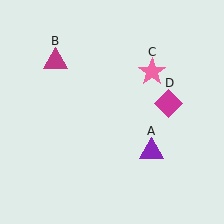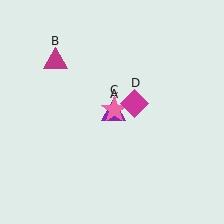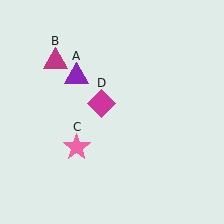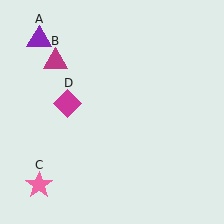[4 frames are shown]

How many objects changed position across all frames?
3 objects changed position: purple triangle (object A), pink star (object C), magenta diamond (object D).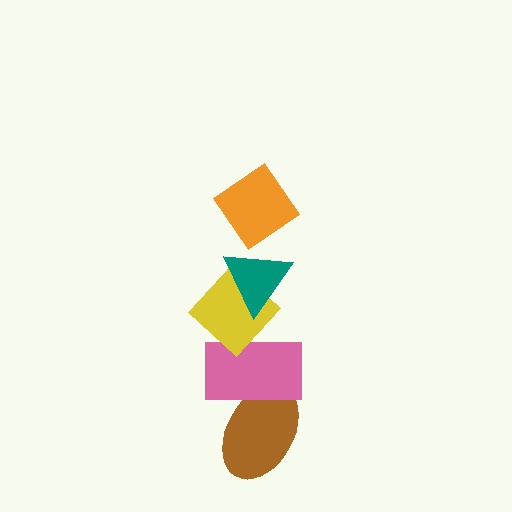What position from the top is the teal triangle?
The teal triangle is 2nd from the top.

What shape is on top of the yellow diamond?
The teal triangle is on top of the yellow diamond.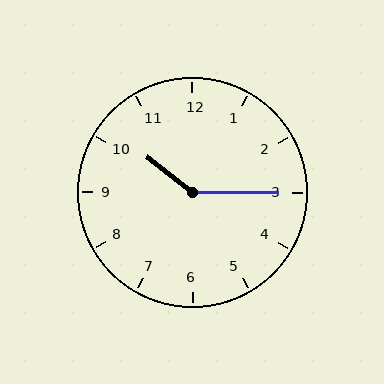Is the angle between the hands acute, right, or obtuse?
It is obtuse.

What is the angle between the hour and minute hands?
Approximately 142 degrees.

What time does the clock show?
10:15.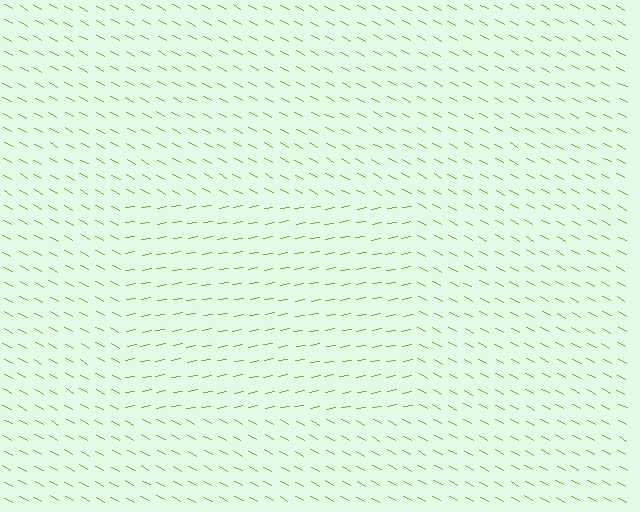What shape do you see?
I see a rectangle.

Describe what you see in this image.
The image is filled with small lime line segments. A rectangle region in the image has lines oriented differently from the surrounding lines, creating a visible texture boundary.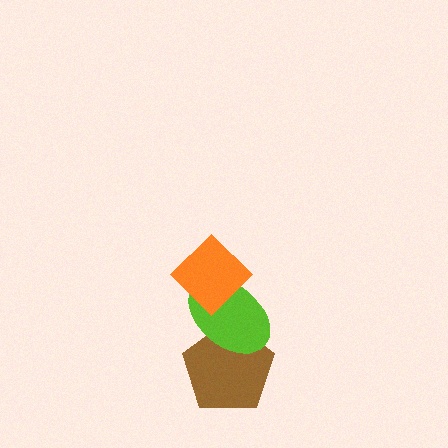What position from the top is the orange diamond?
The orange diamond is 1st from the top.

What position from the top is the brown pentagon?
The brown pentagon is 3rd from the top.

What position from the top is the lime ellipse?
The lime ellipse is 2nd from the top.